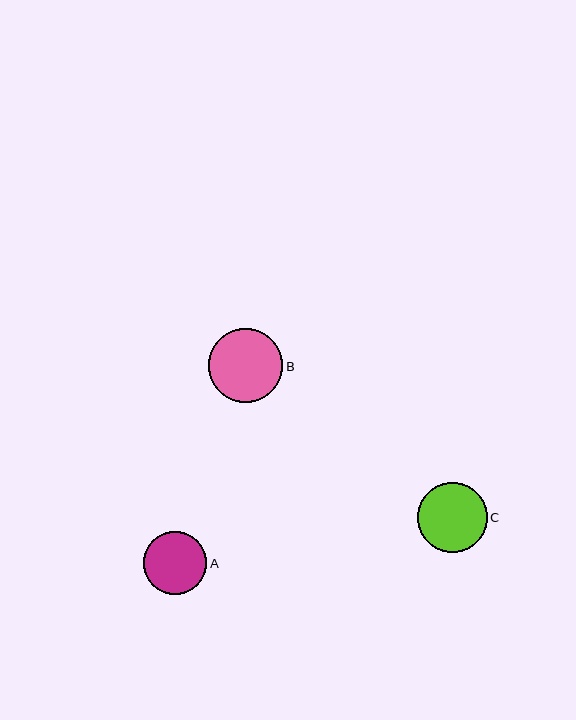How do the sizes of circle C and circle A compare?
Circle C and circle A are approximately the same size.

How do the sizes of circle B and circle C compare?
Circle B and circle C are approximately the same size.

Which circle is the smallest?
Circle A is the smallest with a size of approximately 64 pixels.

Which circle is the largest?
Circle B is the largest with a size of approximately 74 pixels.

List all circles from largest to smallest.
From largest to smallest: B, C, A.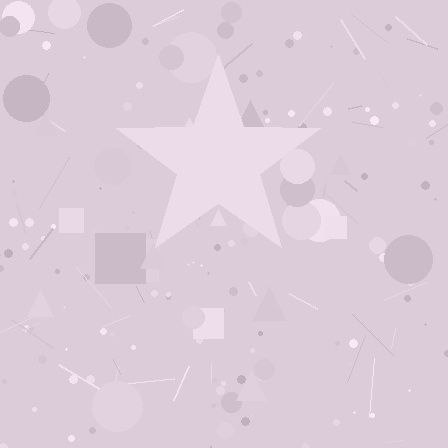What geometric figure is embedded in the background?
A star is embedded in the background.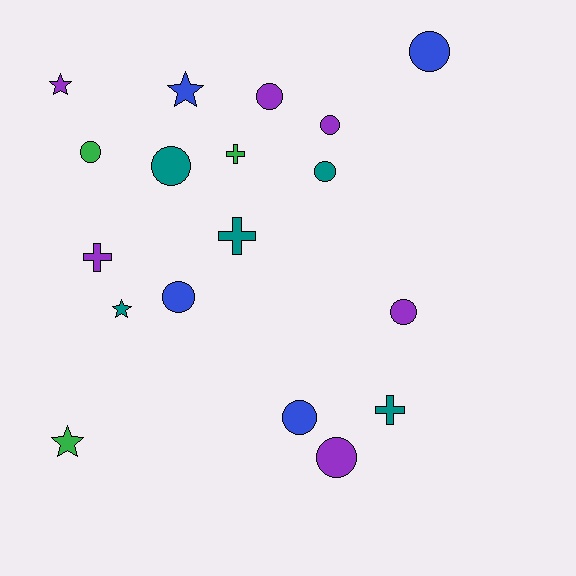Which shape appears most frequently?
Circle, with 10 objects.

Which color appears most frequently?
Purple, with 6 objects.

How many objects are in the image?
There are 18 objects.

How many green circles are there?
There is 1 green circle.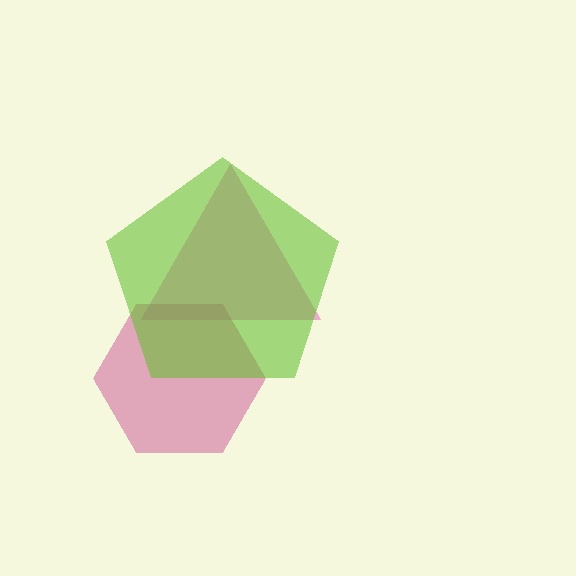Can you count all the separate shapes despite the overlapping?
Yes, there are 3 separate shapes.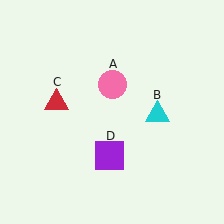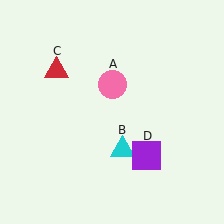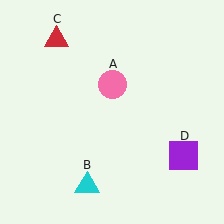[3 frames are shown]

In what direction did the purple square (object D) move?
The purple square (object D) moved right.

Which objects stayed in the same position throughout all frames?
Pink circle (object A) remained stationary.